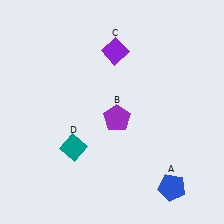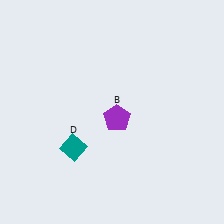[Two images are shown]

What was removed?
The blue pentagon (A), the purple diamond (C) were removed in Image 2.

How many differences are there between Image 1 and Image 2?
There are 2 differences between the two images.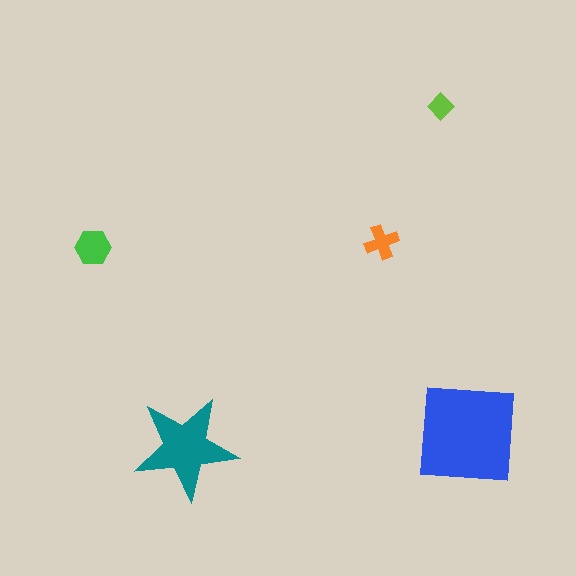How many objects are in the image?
There are 5 objects in the image.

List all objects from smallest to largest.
The lime diamond, the orange cross, the green hexagon, the teal star, the blue square.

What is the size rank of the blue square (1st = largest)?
1st.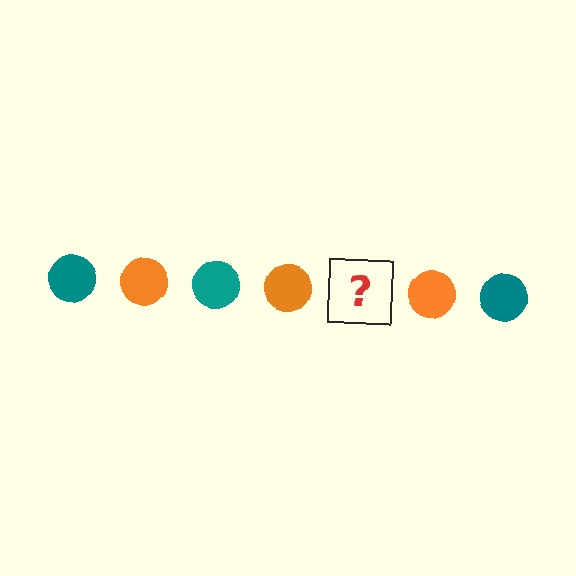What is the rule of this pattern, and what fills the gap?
The rule is that the pattern cycles through teal, orange circles. The gap should be filled with a teal circle.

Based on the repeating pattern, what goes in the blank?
The blank should be a teal circle.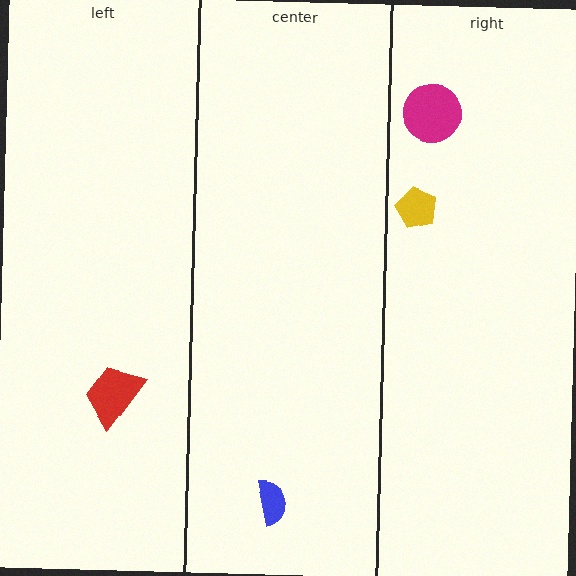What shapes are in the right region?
The magenta circle, the yellow pentagon.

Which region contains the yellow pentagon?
The right region.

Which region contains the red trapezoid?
The left region.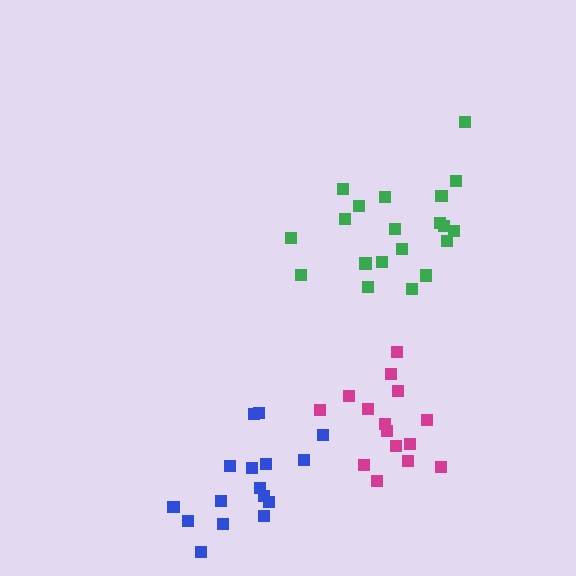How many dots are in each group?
Group 1: 15 dots, Group 2: 16 dots, Group 3: 20 dots (51 total).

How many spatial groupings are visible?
There are 3 spatial groupings.